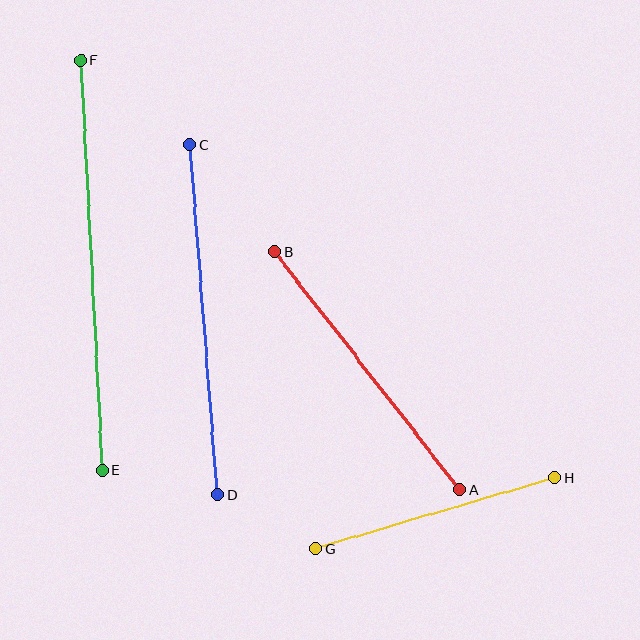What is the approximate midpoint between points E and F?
The midpoint is at approximately (92, 265) pixels.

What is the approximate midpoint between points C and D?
The midpoint is at approximately (204, 320) pixels.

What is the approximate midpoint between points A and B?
The midpoint is at approximately (367, 371) pixels.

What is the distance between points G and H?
The distance is approximately 249 pixels.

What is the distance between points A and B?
The distance is approximately 302 pixels.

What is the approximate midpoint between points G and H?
The midpoint is at approximately (435, 513) pixels.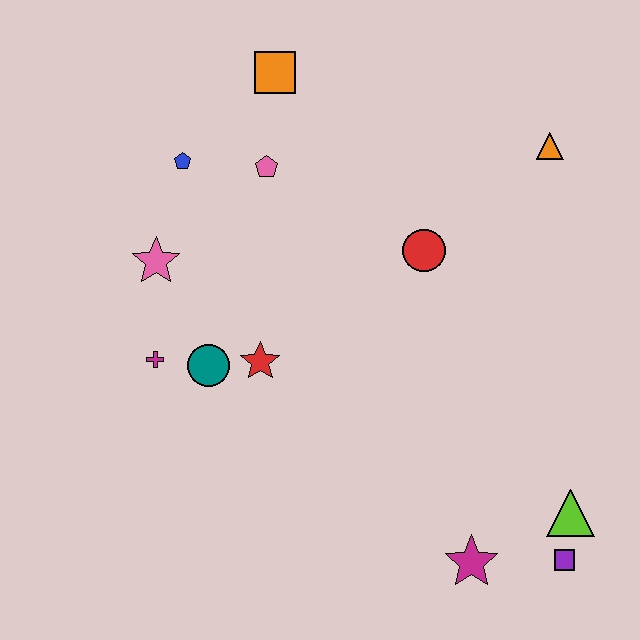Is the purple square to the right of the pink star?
Yes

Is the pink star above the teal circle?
Yes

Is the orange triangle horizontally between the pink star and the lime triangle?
Yes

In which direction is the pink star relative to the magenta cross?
The pink star is above the magenta cross.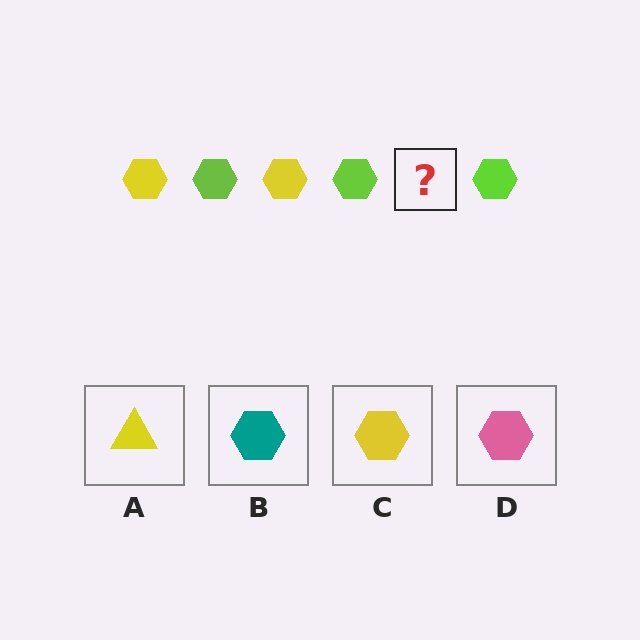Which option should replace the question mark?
Option C.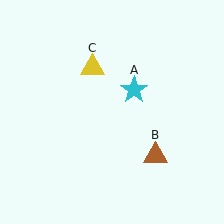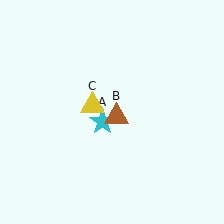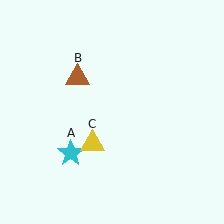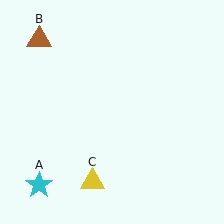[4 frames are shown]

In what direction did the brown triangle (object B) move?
The brown triangle (object B) moved up and to the left.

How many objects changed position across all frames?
3 objects changed position: cyan star (object A), brown triangle (object B), yellow triangle (object C).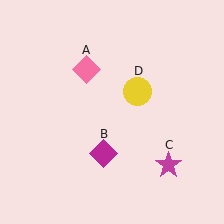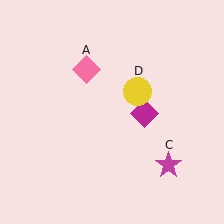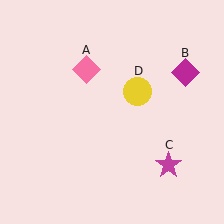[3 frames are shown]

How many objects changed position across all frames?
1 object changed position: magenta diamond (object B).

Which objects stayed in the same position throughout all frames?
Pink diamond (object A) and magenta star (object C) and yellow circle (object D) remained stationary.